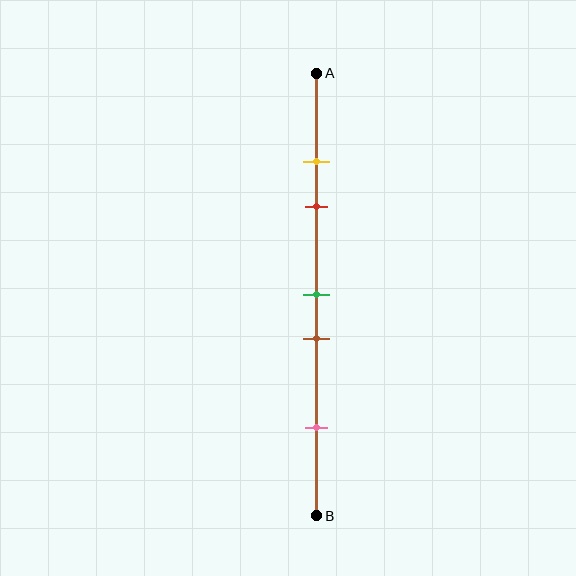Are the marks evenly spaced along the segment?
No, the marks are not evenly spaced.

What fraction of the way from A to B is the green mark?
The green mark is approximately 50% (0.5) of the way from A to B.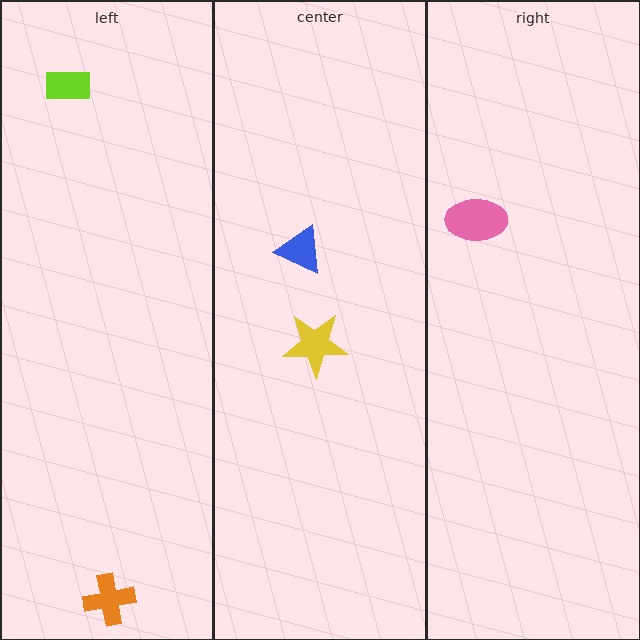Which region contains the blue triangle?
The center region.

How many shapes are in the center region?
2.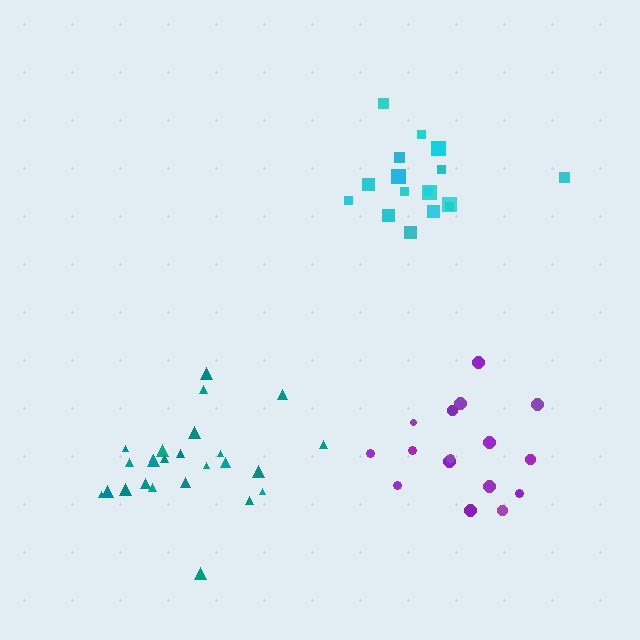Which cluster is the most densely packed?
Teal.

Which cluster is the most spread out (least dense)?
Cyan.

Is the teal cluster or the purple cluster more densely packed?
Teal.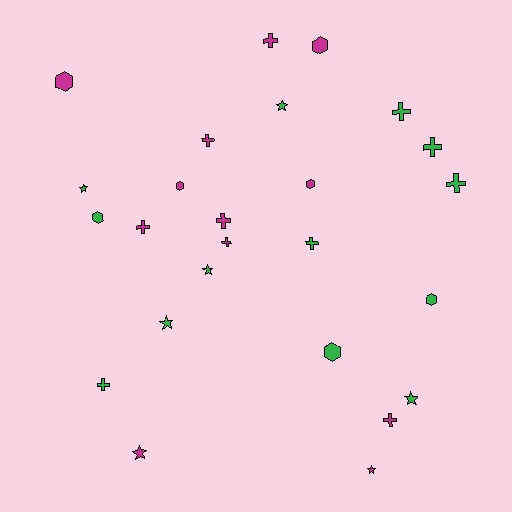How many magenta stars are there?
There are 2 magenta stars.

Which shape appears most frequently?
Cross, with 11 objects.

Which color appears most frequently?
Green, with 13 objects.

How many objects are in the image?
There are 25 objects.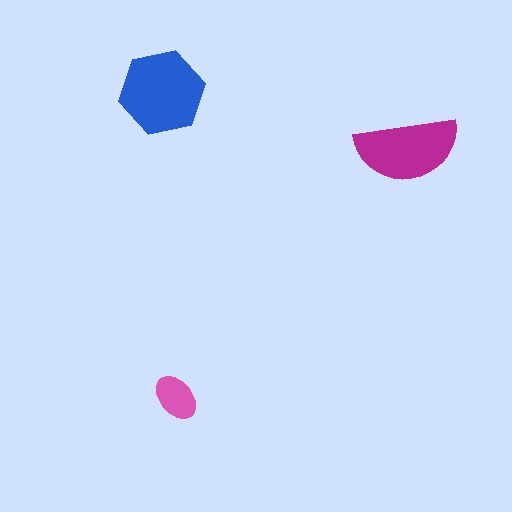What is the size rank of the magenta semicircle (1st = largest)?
2nd.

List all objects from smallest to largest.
The pink ellipse, the magenta semicircle, the blue hexagon.